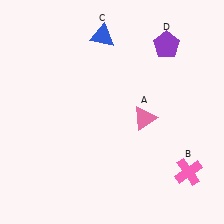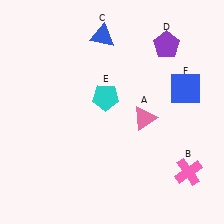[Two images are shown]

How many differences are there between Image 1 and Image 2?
There are 2 differences between the two images.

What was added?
A cyan pentagon (E), a blue square (F) were added in Image 2.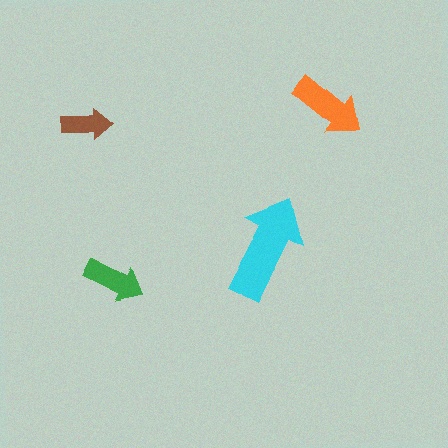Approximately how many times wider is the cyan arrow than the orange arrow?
About 1.5 times wider.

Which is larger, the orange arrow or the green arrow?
The orange one.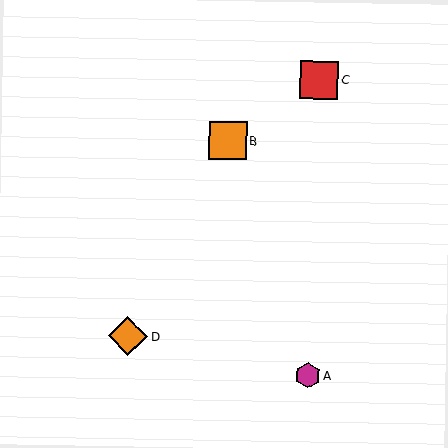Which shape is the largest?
The orange diamond (labeled D) is the largest.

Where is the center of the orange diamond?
The center of the orange diamond is at (128, 336).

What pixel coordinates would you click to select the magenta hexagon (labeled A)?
Click at (308, 375) to select the magenta hexagon A.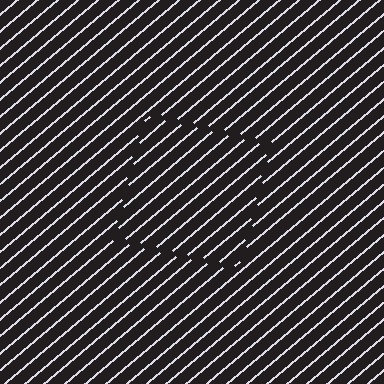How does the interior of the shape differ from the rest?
The interior of the shape contains the same grating, shifted by half a period — the contour is defined by the phase discontinuity where line-ends from the inner and outer gratings abut.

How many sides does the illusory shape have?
4 sides — the line-ends trace a square.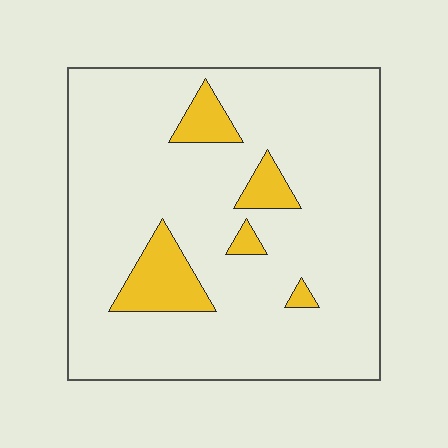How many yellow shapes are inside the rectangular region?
5.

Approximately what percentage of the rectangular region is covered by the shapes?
Approximately 10%.